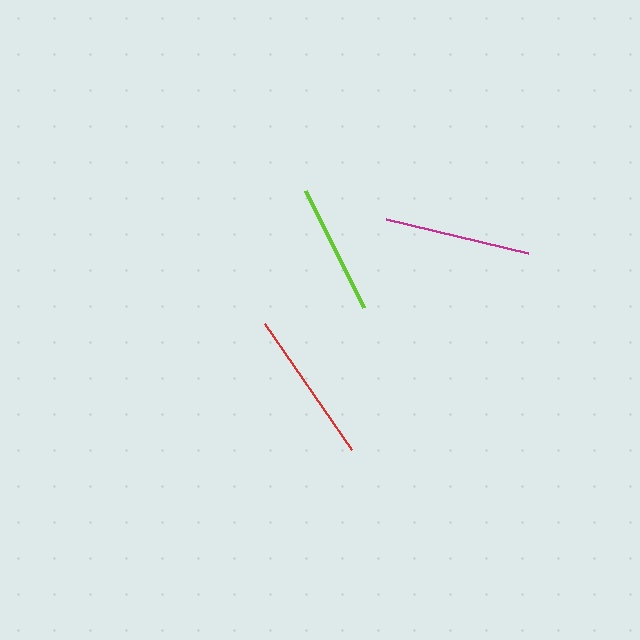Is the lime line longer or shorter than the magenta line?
The magenta line is longer than the lime line.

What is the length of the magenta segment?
The magenta segment is approximately 147 pixels long.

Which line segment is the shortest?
The lime line is the shortest at approximately 130 pixels.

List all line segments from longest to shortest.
From longest to shortest: red, magenta, lime.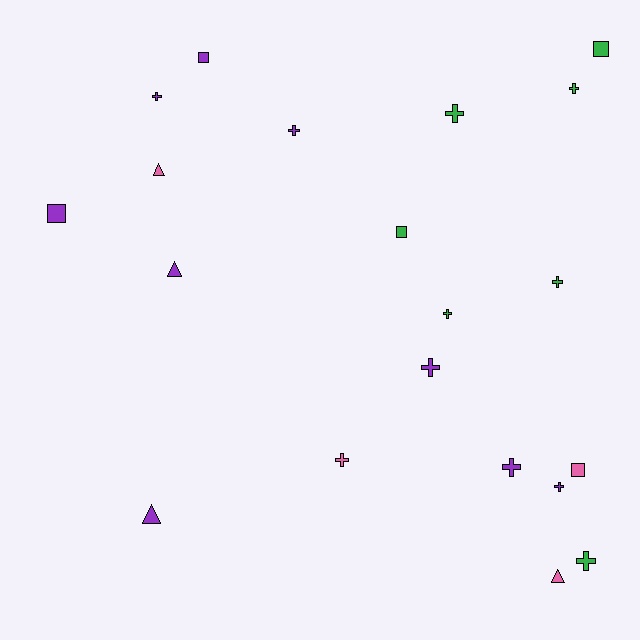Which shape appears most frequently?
Cross, with 11 objects.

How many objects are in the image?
There are 20 objects.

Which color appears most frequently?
Purple, with 9 objects.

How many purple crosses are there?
There are 5 purple crosses.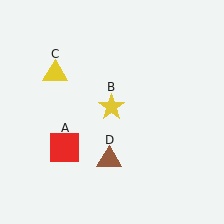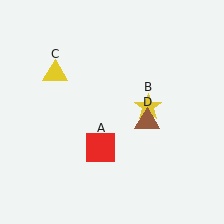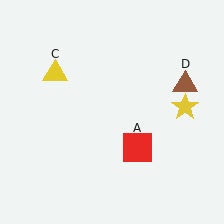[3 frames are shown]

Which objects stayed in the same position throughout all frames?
Yellow triangle (object C) remained stationary.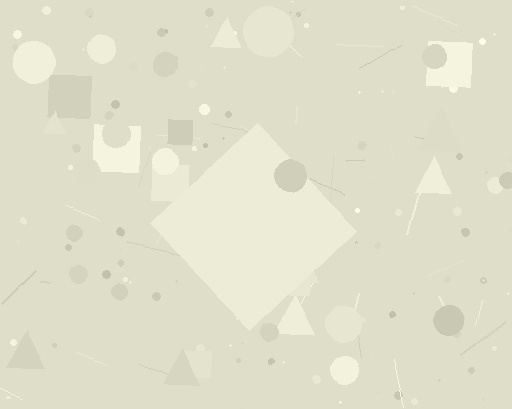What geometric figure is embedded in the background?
A diamond is embedded in the background.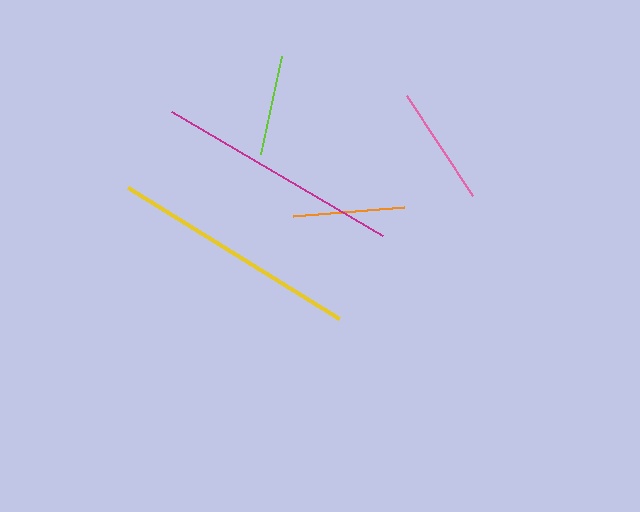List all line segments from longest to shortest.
From longest to shortest: yellow, magenta, pink, orange, lime.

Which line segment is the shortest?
The lime line is the shortest at approximately 100 pixels.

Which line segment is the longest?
The yellow line is the longest at approximately 248 pixels.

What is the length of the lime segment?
The lime segment is approximately 100 pixels long.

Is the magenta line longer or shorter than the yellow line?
The yellow line is longer than the magenta line.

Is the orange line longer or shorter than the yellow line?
The yellow line is longer than the orange line.